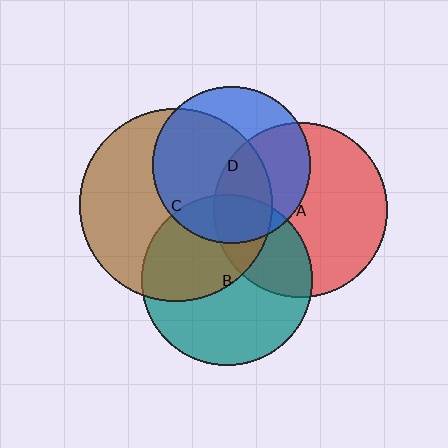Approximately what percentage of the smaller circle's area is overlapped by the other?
Approximately 45%.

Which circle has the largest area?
Circle C (brown).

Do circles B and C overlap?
Yes.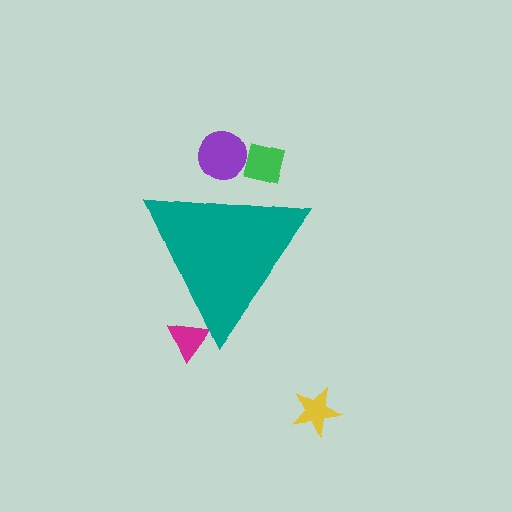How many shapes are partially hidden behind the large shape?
3 shapes are partially hidden.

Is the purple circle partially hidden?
Yes, the purple circle is partially hidden behind the teal triangle.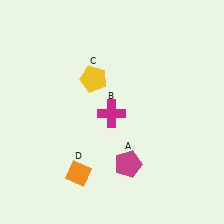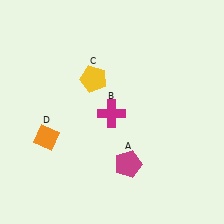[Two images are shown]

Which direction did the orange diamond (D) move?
The orange diamond (D) moved up.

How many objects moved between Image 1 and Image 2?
1 object moved between the two images.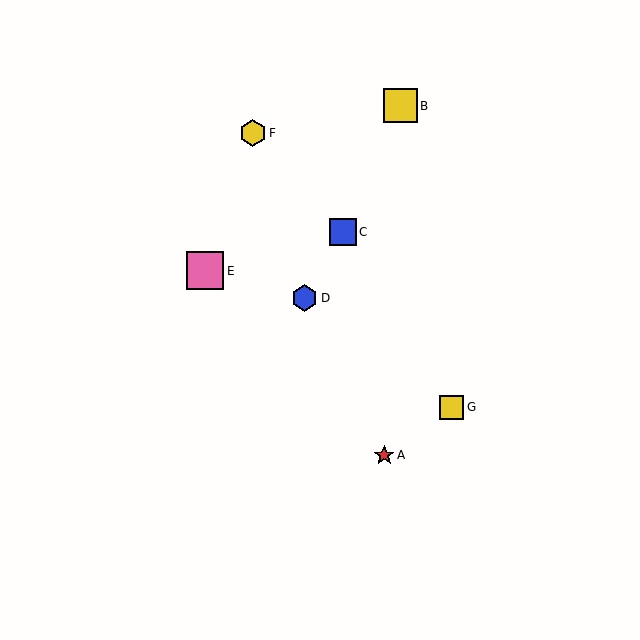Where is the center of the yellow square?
The center of the yellow square is at (400, 106).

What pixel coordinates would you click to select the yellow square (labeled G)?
Click at (452, 407) to select the yellow square G.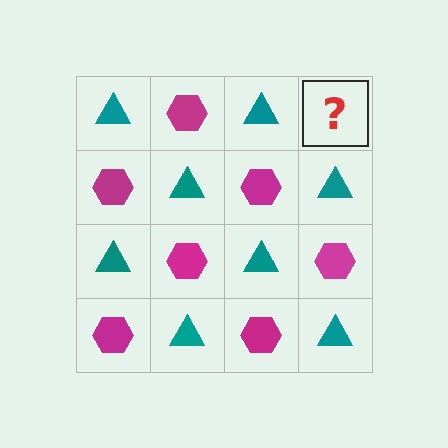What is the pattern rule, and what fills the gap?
The rule is that it alternates teal triangle and magenta hexagon in a checkerboard pattern. The gap should be filled with a magenta hexagon.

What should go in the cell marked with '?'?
The missing cell should contain a magenta hexagon.